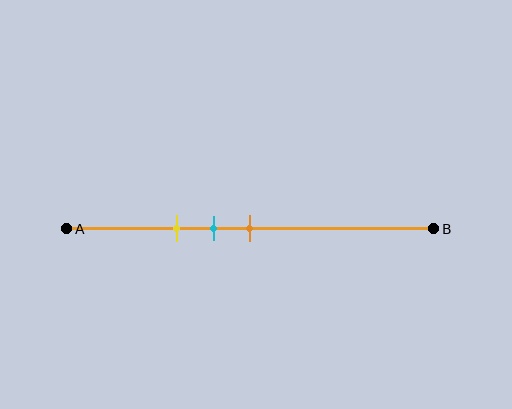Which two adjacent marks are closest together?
The cyan and orange marks are the closest adjacent pair.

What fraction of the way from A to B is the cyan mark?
The cyan mark is approximately 40% (0.4) of the way from A to B.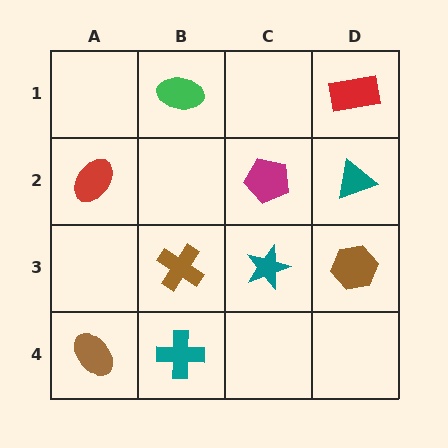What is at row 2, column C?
A magenta pentagon.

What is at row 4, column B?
A teal cross.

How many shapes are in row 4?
2 shapes.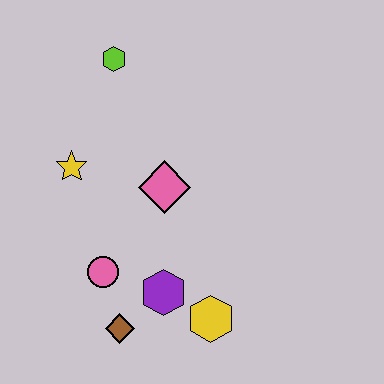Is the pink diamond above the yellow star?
No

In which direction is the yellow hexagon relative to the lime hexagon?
The yellow hexagon is below the lime hexagon.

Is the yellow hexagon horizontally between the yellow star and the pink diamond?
No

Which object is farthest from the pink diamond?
The brown diamond is farthest from the pink diamond.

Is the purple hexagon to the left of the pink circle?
No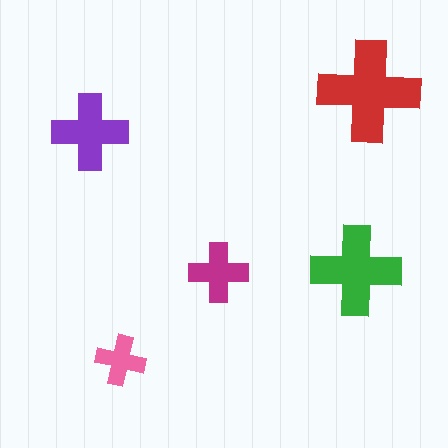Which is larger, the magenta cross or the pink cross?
The magenta one.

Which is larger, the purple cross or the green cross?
The green one.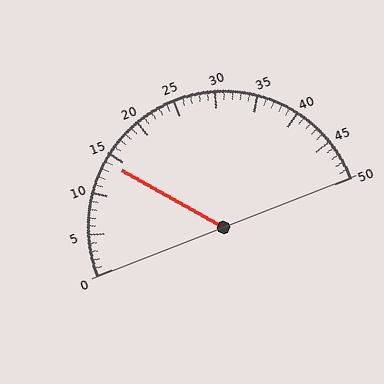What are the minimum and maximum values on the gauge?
The gauge ranges from 0 to 50.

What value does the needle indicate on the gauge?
The needle indicates approximately 14.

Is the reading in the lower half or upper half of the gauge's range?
The reading is in the lower half of the range (0 to 50).